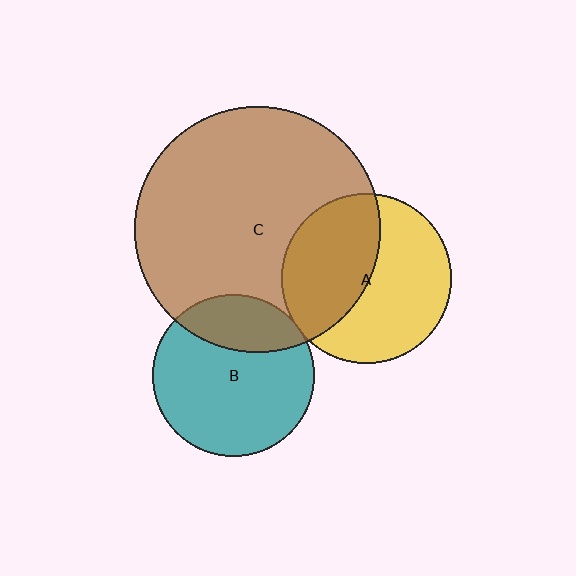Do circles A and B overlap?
Yes.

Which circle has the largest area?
Circle C (brown).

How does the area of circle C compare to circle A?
Approximately 2.1 times.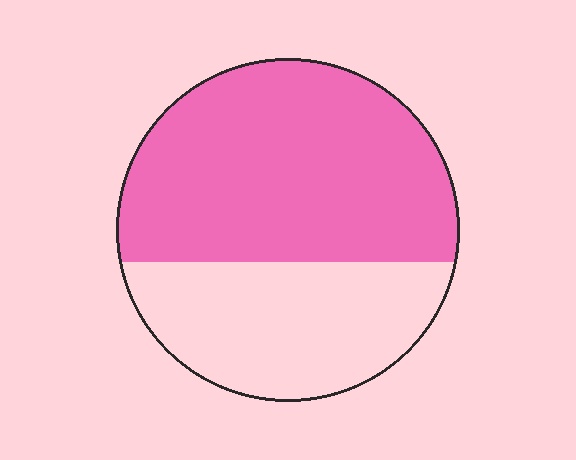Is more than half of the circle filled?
Yes.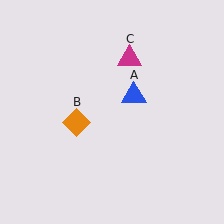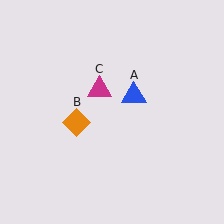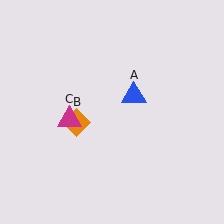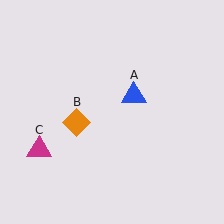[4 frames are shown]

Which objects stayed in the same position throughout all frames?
Blue triangle (object A) and orange diamond (object B) remained stationary.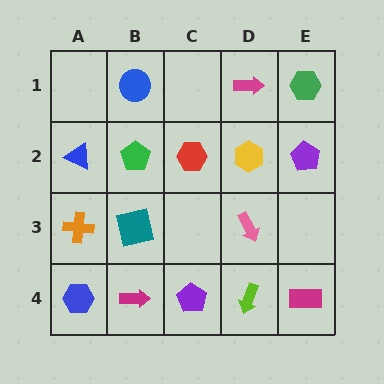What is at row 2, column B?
A green pentagon.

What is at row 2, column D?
A yellow hexagon.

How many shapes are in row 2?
5 shapes.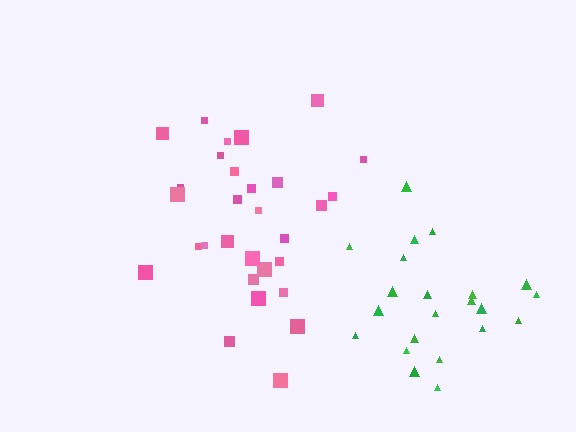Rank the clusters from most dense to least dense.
green, pink.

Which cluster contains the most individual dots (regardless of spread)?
Pink (30).